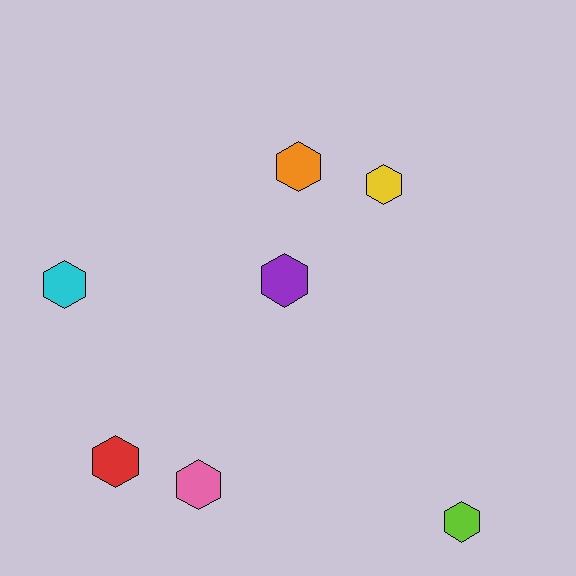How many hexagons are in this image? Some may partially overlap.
There are 7 hexagons.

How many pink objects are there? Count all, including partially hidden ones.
There is 1 pink object.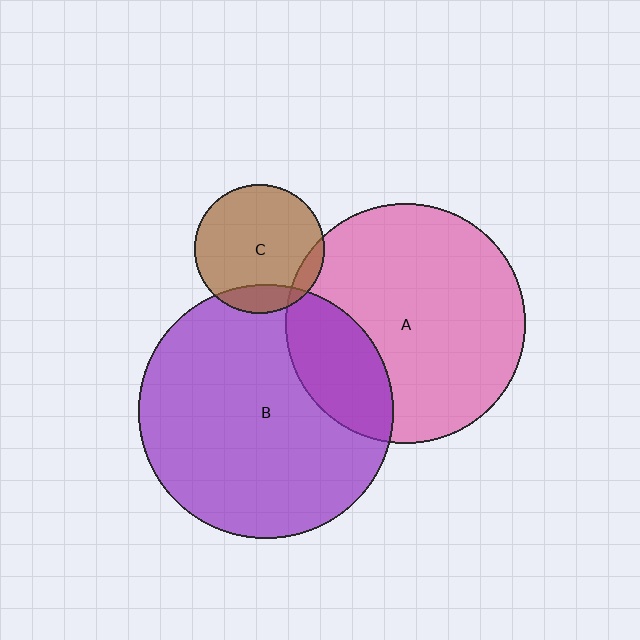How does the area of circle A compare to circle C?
Approximately 3.5 times.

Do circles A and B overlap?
Yes.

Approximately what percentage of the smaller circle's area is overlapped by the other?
Approximately 25%.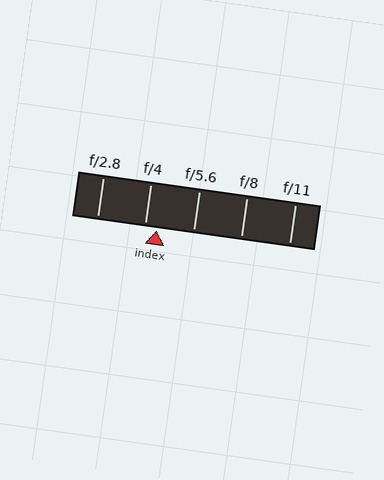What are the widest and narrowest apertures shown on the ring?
The widest aperture shown is f/2.8 and the narrowest is f/11.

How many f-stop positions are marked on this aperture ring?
There are 5 f-stop positions marked.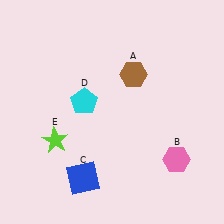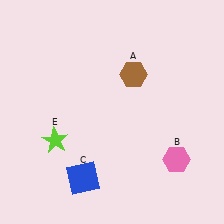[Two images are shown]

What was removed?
The cyan pentagon (D) was removed in Image 2.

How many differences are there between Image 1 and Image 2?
There is 1 difference between the two images.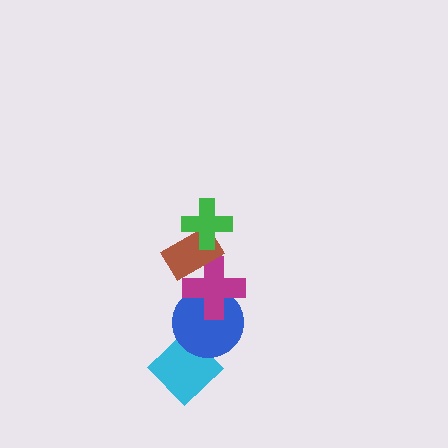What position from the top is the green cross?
The green cross is 1st from the top.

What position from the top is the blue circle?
The blue circle is 4th from the top.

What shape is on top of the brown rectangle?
The green cross is on top of the brown rectangle.